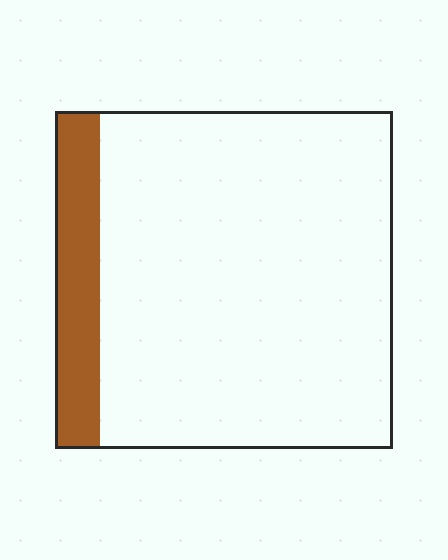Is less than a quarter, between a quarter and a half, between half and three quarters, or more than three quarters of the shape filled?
Less than a quarter.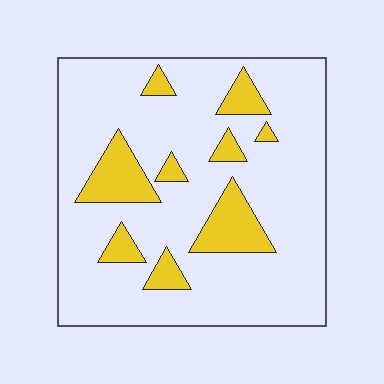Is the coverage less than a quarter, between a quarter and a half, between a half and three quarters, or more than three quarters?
Less than a quarter.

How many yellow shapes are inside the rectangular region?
9.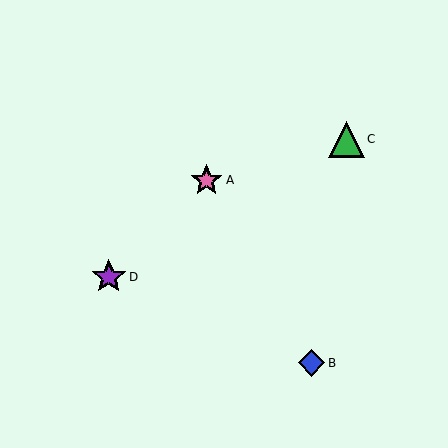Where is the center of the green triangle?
The center of the green triangle is at (346, 139).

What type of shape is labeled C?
Shape C is a green triangle.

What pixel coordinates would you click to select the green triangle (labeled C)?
Click at (346, 139) to select the green triangle C.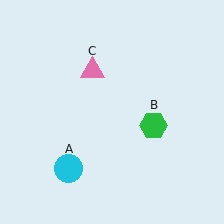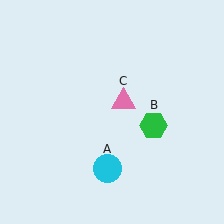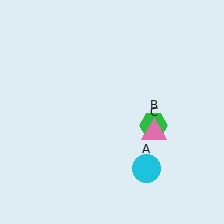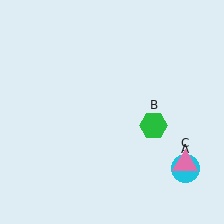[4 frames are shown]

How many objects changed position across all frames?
2 objects changed position: cyan circle (object A), pink triangle (object C).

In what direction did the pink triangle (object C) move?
The pink triangle (object C) moved down and to the right.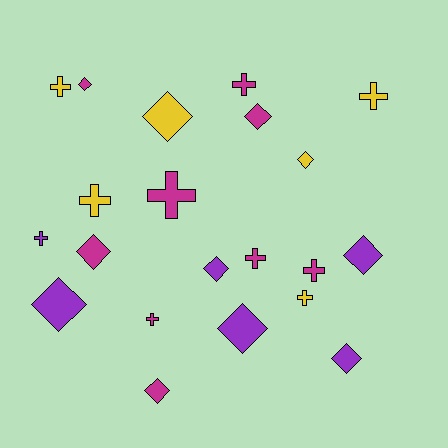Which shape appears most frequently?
Diamond, with 11 objects.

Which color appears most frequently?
Magenta, with 9 objects.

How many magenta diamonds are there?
There are 4 magenta diamonds.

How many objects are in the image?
There are 21 objects.